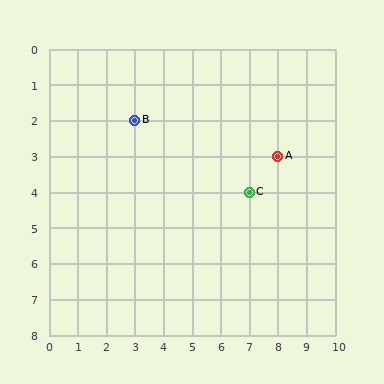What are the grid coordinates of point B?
Point B is at grid coordinates (3, 2).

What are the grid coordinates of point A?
Point A is at grid coordinates (8, 3).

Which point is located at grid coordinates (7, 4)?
Point C is at (7, 4).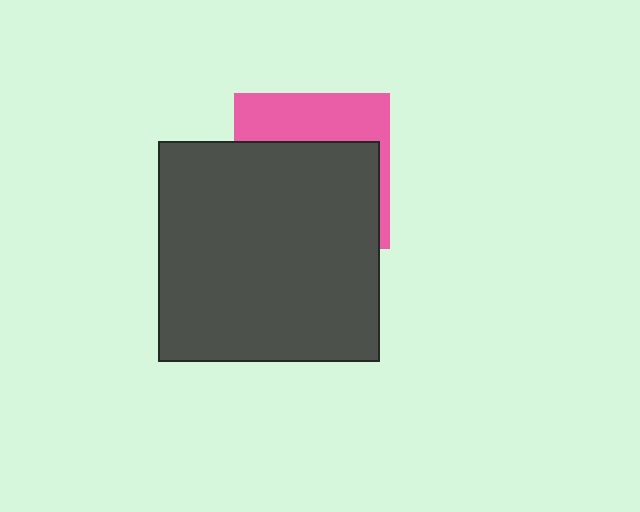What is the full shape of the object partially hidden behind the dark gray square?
The partially hidden object is a pink square.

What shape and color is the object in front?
The object in front is a dark gray square.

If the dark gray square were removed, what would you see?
You would see the complete pink square.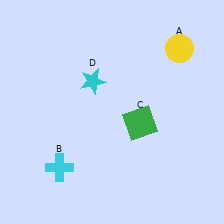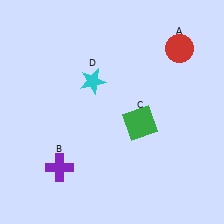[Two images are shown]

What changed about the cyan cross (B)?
In Image 1, B is cyan. In Image 2, it changed to purple.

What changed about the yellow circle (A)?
In Image 1, A is yellow. In Image 2, it changed to red.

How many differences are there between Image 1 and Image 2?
There are 2 differences between the two images.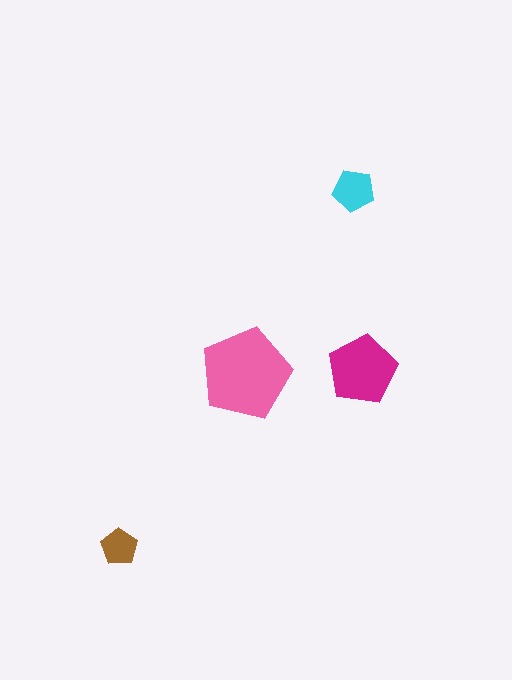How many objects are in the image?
There are 4 objects in the image.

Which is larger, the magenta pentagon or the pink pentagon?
The pink one.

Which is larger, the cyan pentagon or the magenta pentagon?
The magenta one.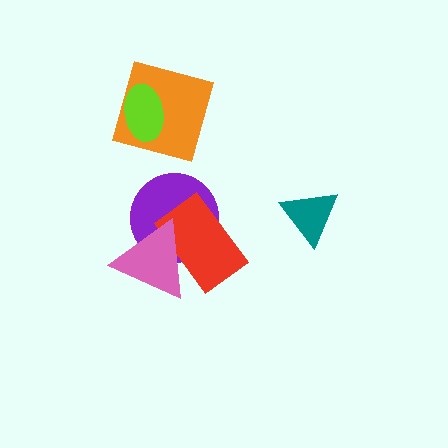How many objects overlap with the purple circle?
2 objects overlap with the purple circle.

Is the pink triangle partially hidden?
No, no other shape covers it.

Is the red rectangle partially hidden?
Yes, it is partially covered by another shape.